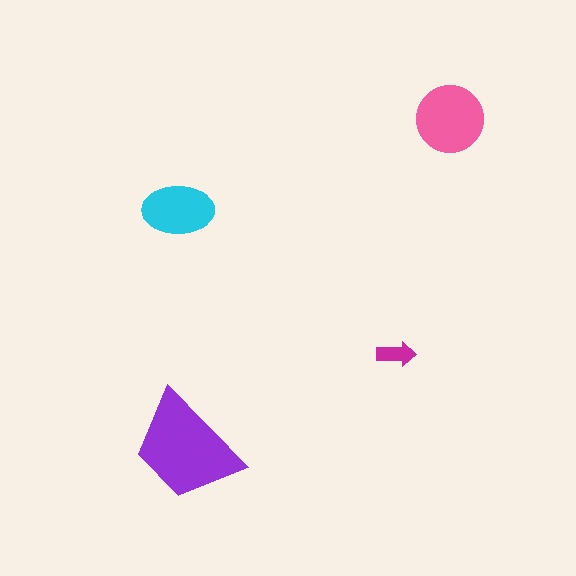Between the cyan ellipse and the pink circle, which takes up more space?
The pink circle.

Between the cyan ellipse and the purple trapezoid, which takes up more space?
The purple trapezoid.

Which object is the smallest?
The magenta arrow.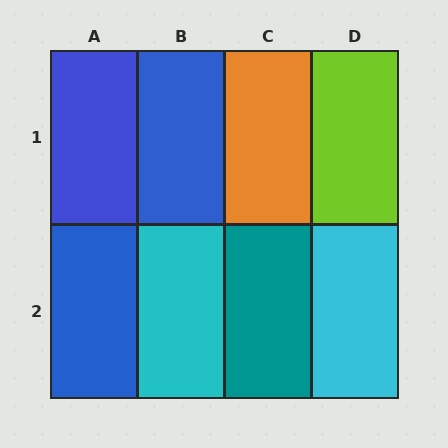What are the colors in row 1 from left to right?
Blue, blue, orange, lime.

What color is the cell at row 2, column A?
Blue.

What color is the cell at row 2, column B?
Cyan.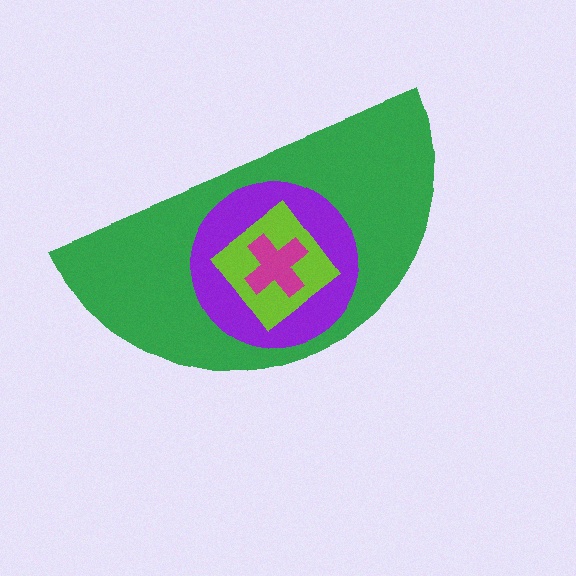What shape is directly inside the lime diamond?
The magenta cross.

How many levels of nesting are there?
4.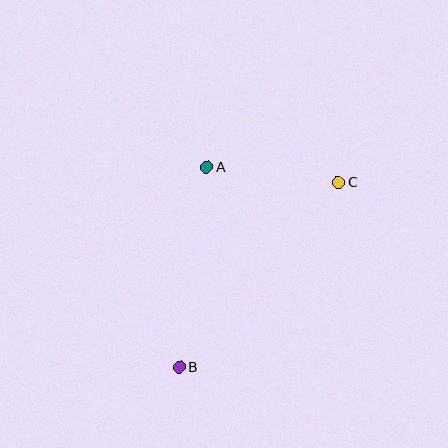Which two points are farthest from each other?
Points B and C are farthest from each other.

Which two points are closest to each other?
Points A and C are closest to each other.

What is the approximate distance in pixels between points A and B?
The distance between A and B is approximately 202 pixels.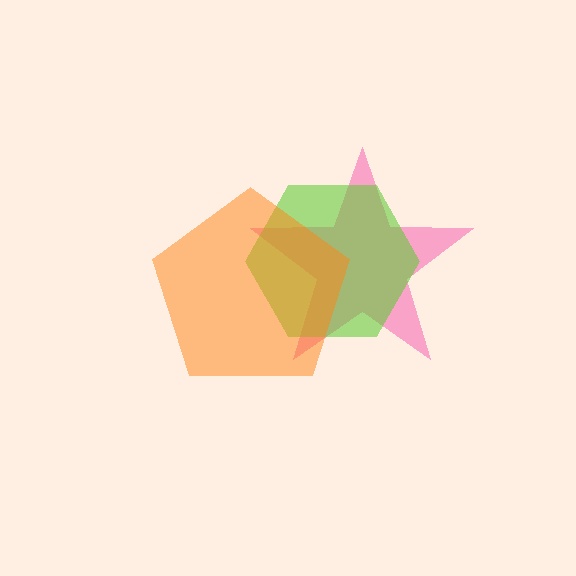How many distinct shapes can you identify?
There are 3 distinct shapes: a pink star, a lime hexagon, an orange pentagon.